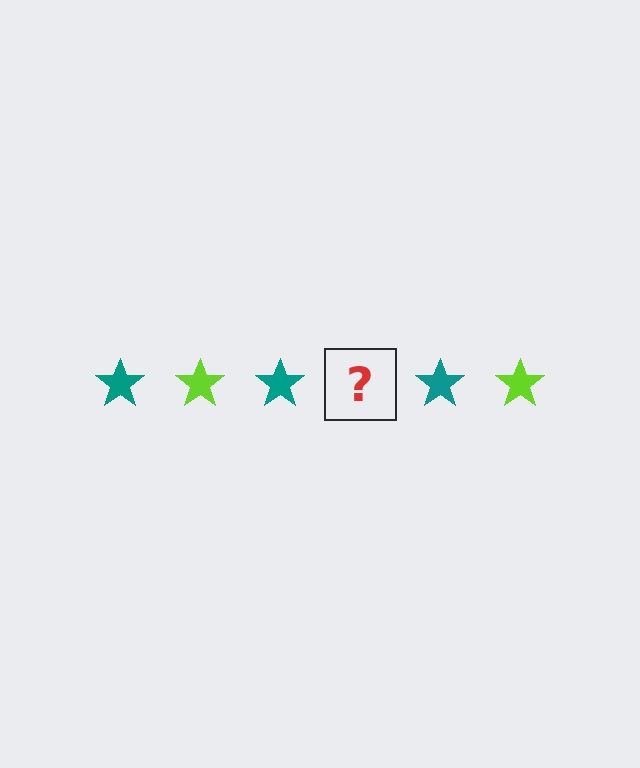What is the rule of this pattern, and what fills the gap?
The rule is that the pattern cycles through teal, lime stars. The gap should be filled with a lime star.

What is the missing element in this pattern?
The missing element is a lime star.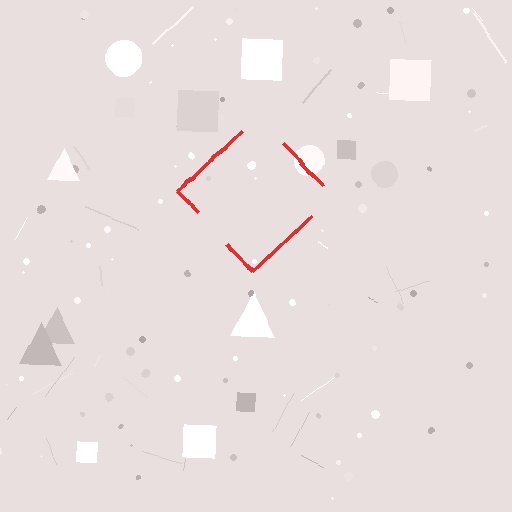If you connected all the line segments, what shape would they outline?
They would outline a diamond.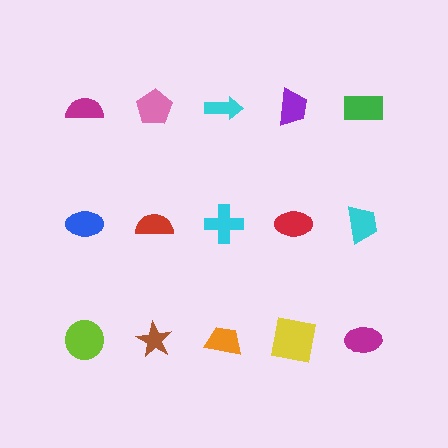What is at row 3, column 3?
An orange trapezoid.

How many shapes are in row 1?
5 shapes.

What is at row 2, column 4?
A red ellipse.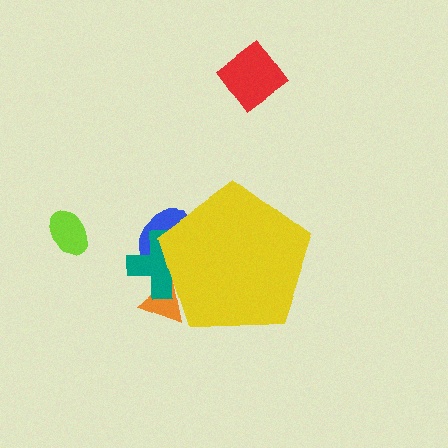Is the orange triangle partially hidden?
Yes, the orange triangle is partially hidden behind the yellow pentagon.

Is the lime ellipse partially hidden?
No, the lime ellipse is fully visible.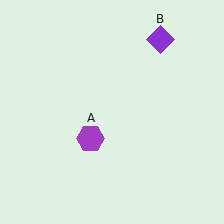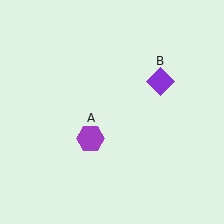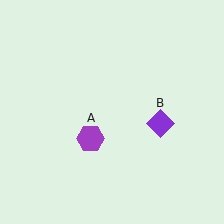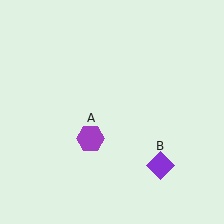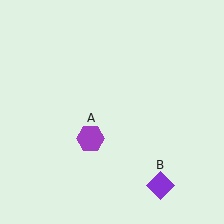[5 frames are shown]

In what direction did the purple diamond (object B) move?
The purple diamond (object B) moved down.